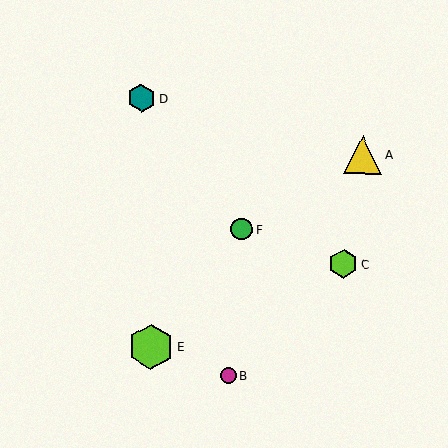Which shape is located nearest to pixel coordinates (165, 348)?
The lime hexagon (labeled E) at (151, 347) is nearest to that location.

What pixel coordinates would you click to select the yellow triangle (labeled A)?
Click at (363, 155) to select the yellow triangle A.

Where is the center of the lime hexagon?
The center of the lime hexagon is at (343, 264).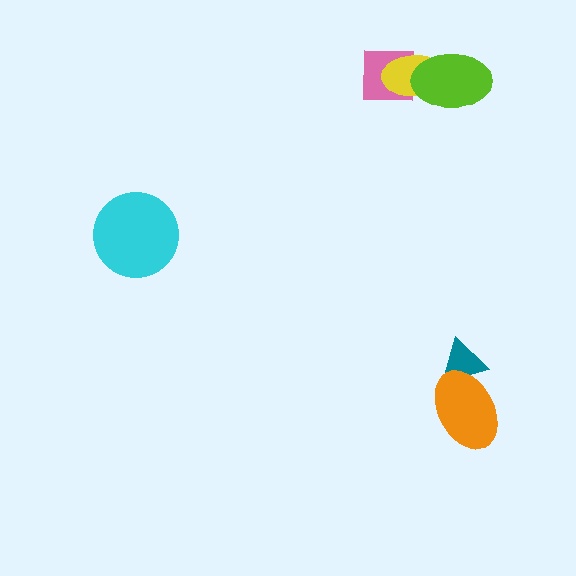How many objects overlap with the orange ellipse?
1 object overlaps with the orange ellipse.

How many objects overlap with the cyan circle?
0 objects overlap with the cyan circle.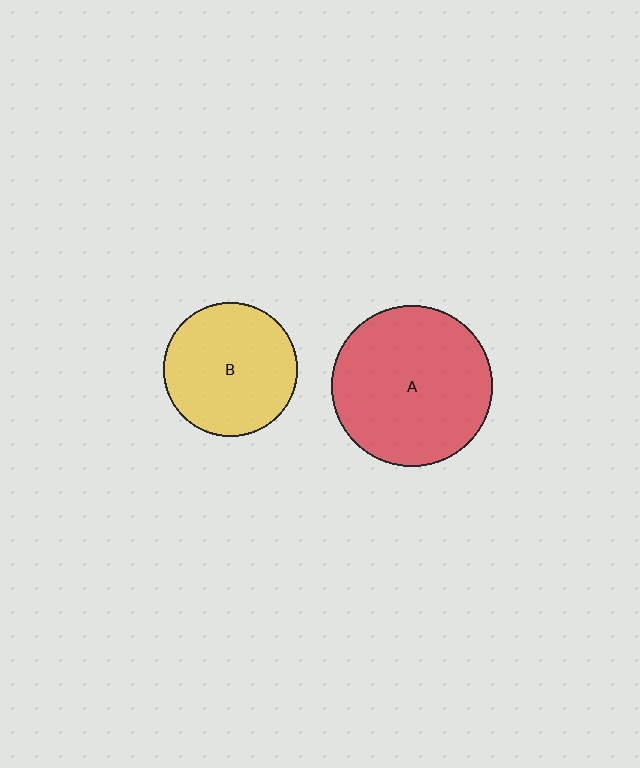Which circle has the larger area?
Circle A (red).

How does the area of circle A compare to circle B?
Approximately 1.4 times.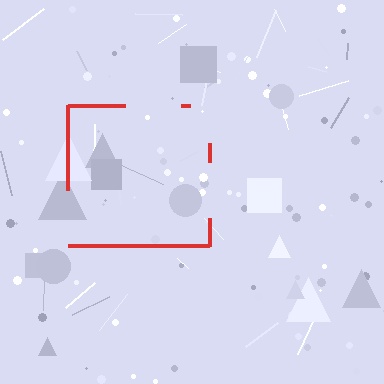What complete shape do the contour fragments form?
The contour fragments form a square.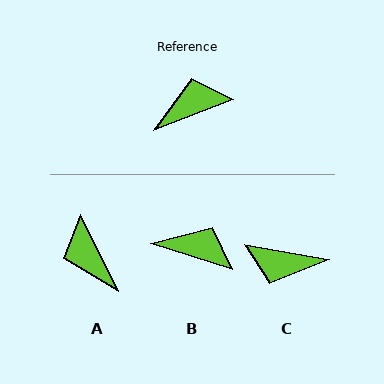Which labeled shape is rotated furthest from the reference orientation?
C, about 149 degrees away.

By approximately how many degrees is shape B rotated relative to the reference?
Approximately 39 degrees clockwise.